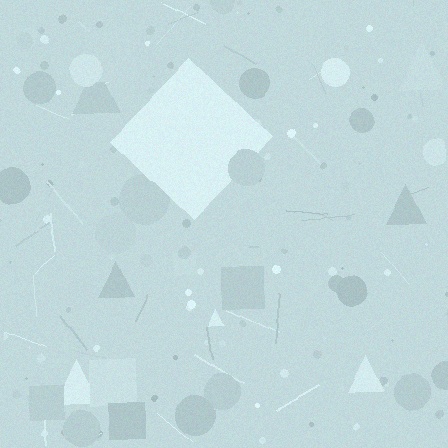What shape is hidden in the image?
A diamond is hidden in the image.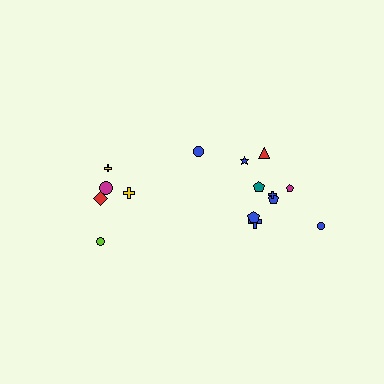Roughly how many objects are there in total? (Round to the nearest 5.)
Roughly 15 objects in total.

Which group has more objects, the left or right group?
The right group.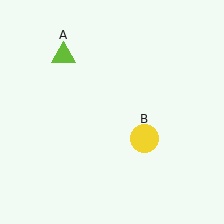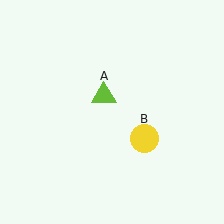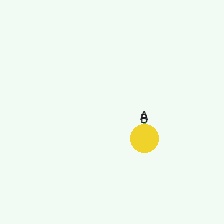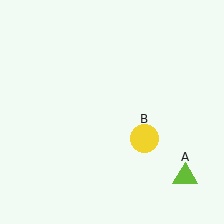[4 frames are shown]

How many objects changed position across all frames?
1 object changed position: lime triangle (object A).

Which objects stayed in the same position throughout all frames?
Yellow circle (object B) remained stationary.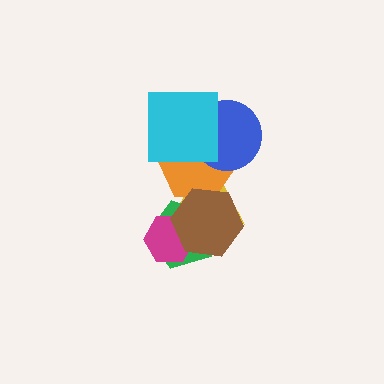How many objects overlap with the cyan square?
2 objects overlap with the cyan square.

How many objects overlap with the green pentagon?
3 objects overlap with the green pentagon.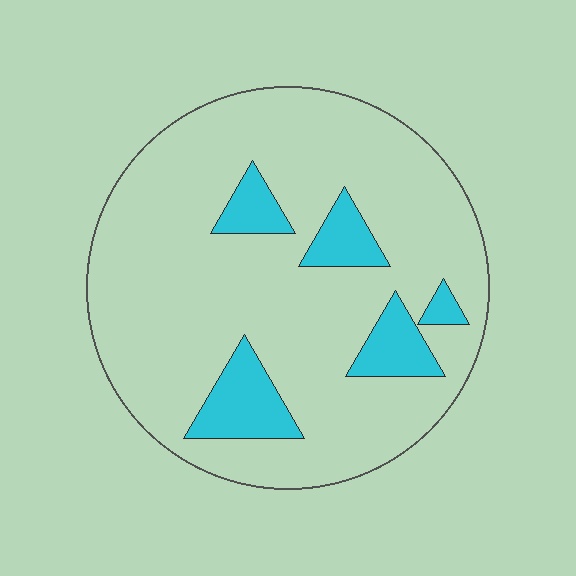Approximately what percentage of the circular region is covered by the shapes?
Approximately 15%.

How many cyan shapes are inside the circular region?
5.